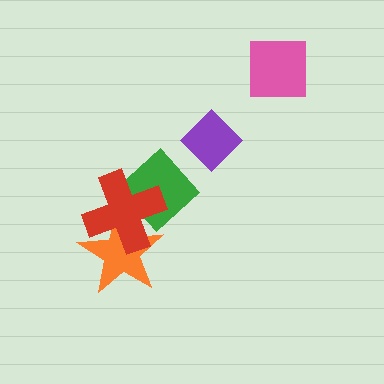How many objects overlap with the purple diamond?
0 objects overlap with the purple diamond.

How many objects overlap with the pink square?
0 objects overlap with the pink square.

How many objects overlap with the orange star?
2 objects overlap with the orange star.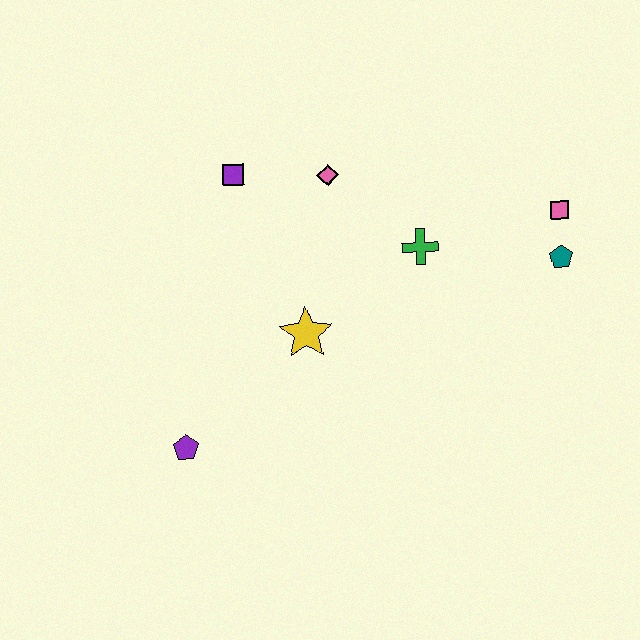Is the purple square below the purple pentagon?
No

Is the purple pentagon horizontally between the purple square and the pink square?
No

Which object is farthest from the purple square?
The teal pentagon is farthest from the purple square.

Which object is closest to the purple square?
The pink diamond is closest to the purple square.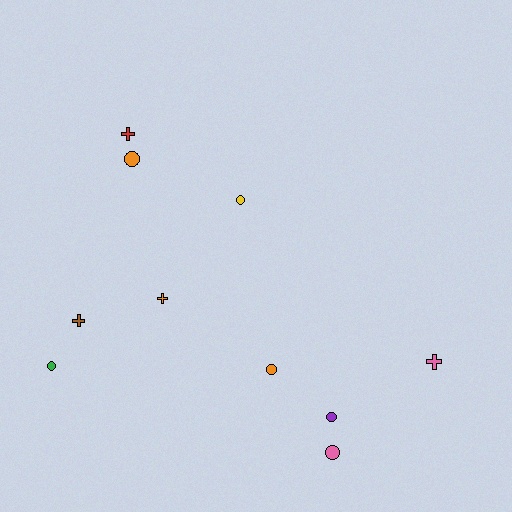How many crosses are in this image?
There are 4 crosses.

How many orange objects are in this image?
There are 3 orange objects.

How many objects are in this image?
There are 10 objects.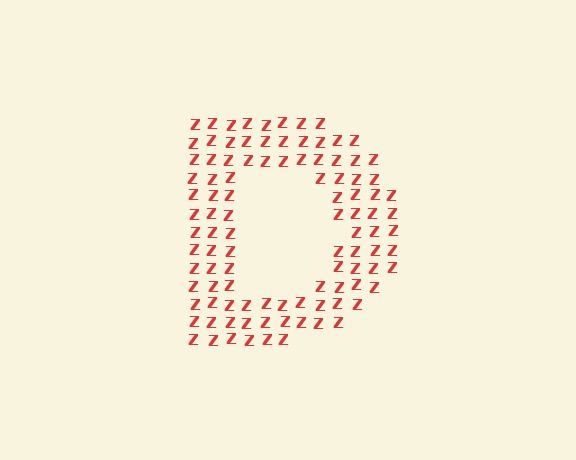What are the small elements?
The small elements are letter Z's.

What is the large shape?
The large shape is the letter D.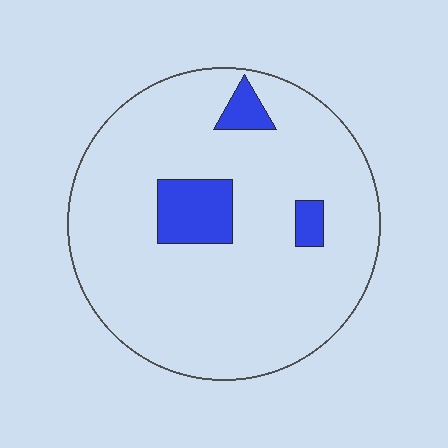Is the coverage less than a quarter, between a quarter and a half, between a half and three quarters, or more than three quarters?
Less than a quarter.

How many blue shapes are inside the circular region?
3.